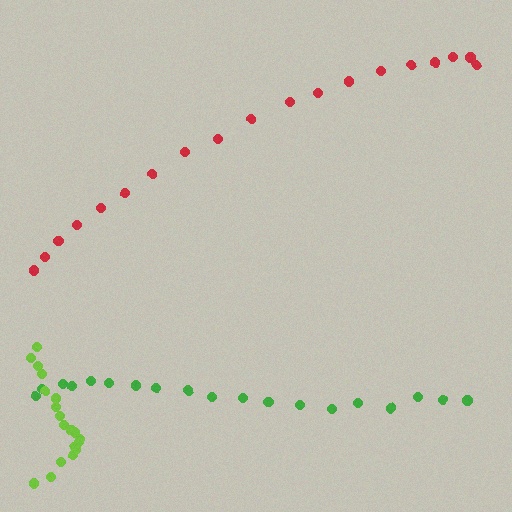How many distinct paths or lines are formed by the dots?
There are 3 distinct paths.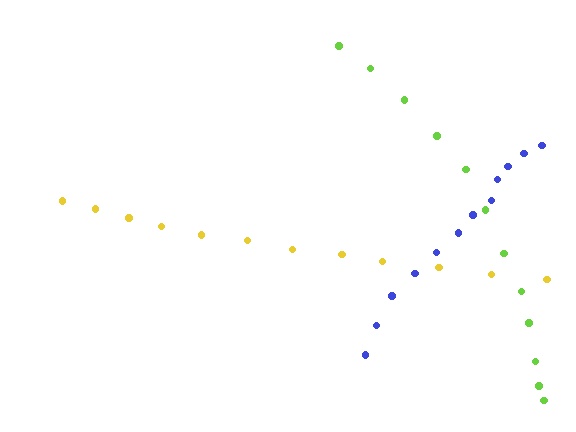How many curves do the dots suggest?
There are 3 distinct paths.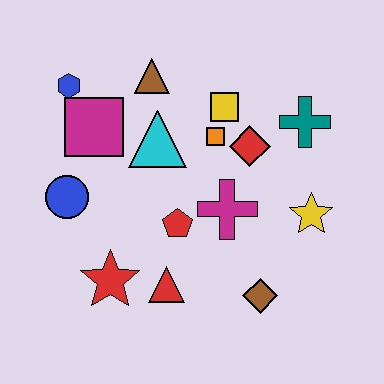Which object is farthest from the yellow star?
The blue hexagon is farthest from the yellow star.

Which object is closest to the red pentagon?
The magenta cross is closest to the red pentagon.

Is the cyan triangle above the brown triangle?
No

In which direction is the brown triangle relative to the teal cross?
The brown triangle is to the left of the teal cross.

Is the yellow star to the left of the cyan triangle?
No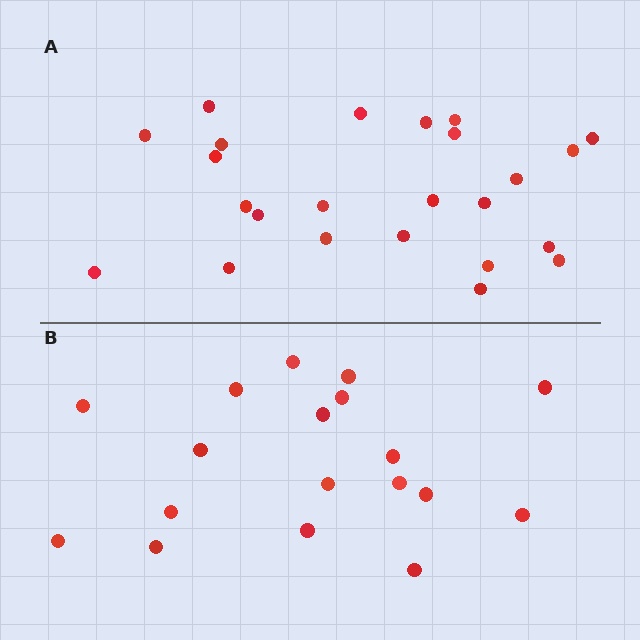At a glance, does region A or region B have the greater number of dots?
Region A (the top region) has more dots.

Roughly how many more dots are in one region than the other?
Region A has about 6 more dots than region B.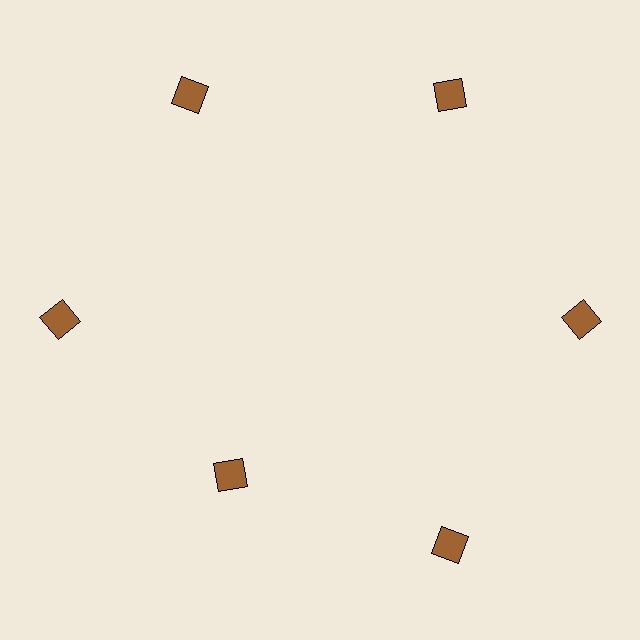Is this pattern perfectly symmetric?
No. The 6 brown squares are arranged in a ring, but one element near the 7 o'clock position is pulled inward toward the center, breaking the 6-fold rotational symmetry.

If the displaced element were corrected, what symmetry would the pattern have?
It would have 6-fold rotational symmetry — the pattern would map onto itself every 60 degrees.